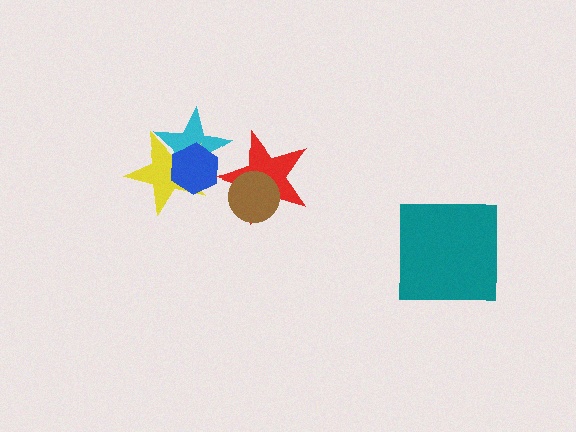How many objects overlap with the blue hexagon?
2 objects overlap with the blue hexagon.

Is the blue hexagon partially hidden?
No, no other shape covers it.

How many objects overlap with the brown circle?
1 object overlaps with the brown circle.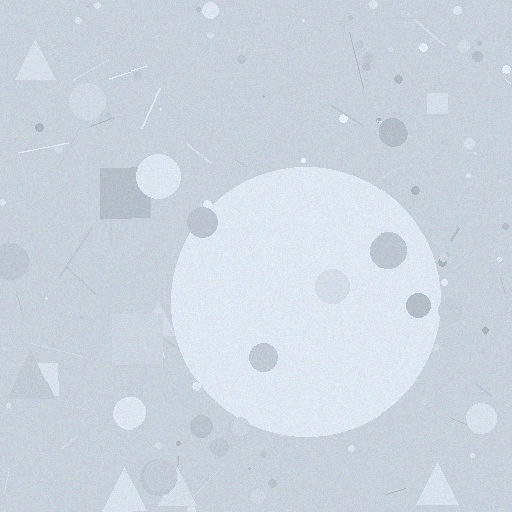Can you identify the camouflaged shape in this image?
The camouflaged shape is a circle.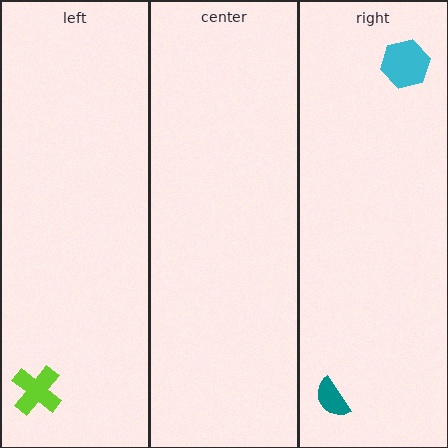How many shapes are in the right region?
2.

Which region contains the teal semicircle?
The right region.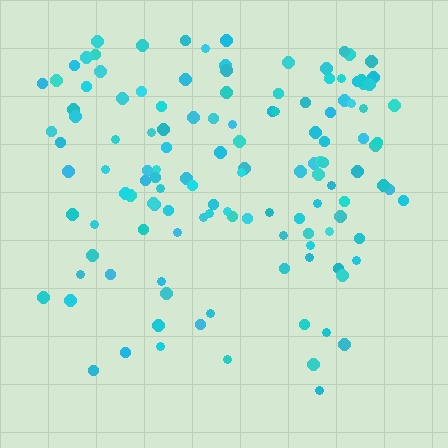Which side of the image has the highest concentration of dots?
The top.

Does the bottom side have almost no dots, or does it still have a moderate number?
Still a moderate number, just noticeably fewer than the top.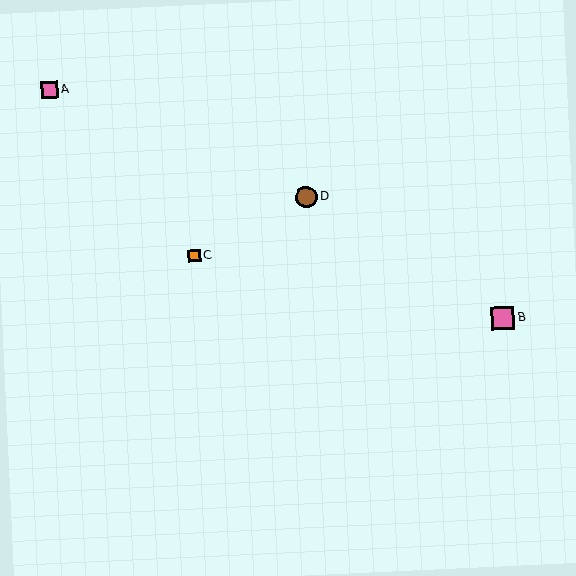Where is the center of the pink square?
The center of the pink square is at (503, 318).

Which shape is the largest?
The pink square (labeled B) is the largest.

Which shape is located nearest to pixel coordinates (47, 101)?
The pink square (labeled A) at (49, 90) is nearest to that location.